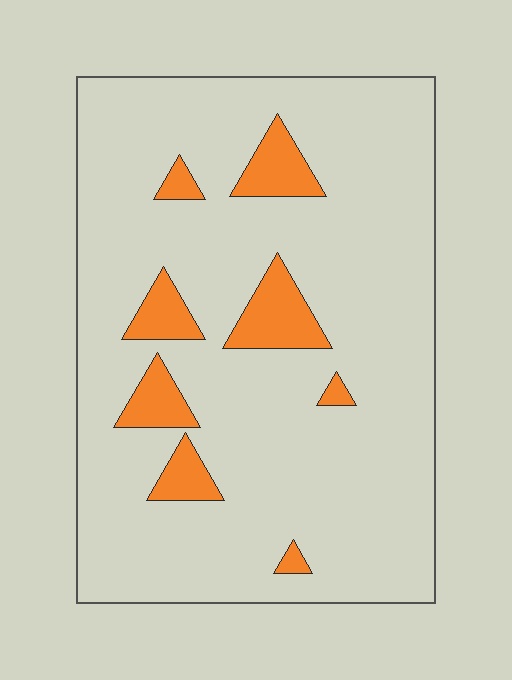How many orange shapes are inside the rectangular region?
8.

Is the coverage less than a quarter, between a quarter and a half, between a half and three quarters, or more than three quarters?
Less than a quarter.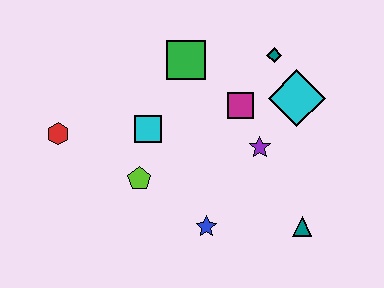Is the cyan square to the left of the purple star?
Yes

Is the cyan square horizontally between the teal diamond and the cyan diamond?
No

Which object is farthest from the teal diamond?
The red hexagon is farthest from the teal diamond.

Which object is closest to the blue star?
The lime pentagon is closest to the blue star.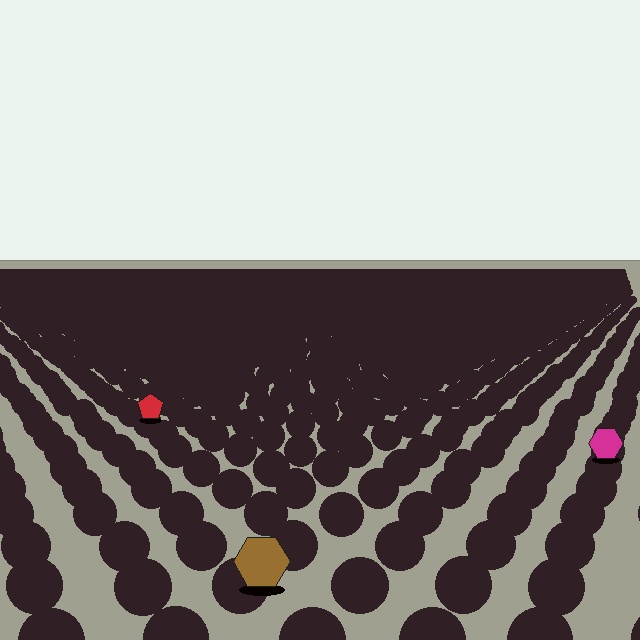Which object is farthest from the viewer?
The red pentagon is farthest from the viewer. It appears smaller and the ground texture around it is denser.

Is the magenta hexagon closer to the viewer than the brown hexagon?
No. The brown hexagon is closer — you can tell from the texture gradient: the ground texture is coarser near it.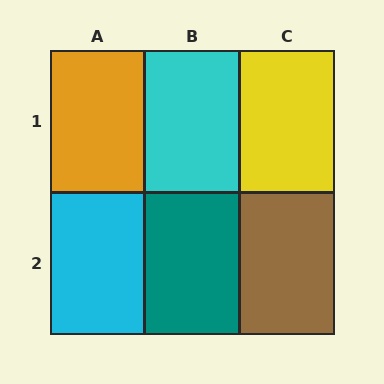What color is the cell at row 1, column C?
Yellow.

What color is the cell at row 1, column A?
Orange.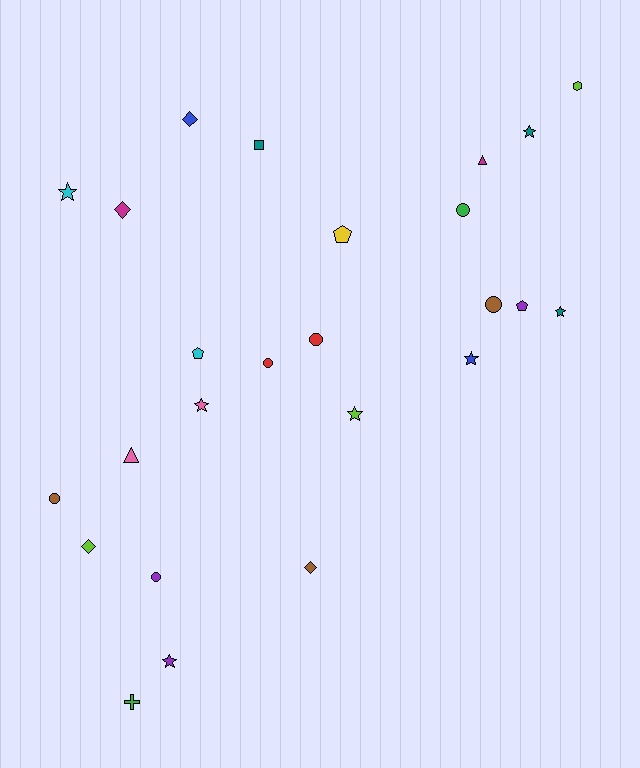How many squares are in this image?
There is 1 square.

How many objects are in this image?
There are 25 objects.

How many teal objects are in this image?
There are 3 teal objects.